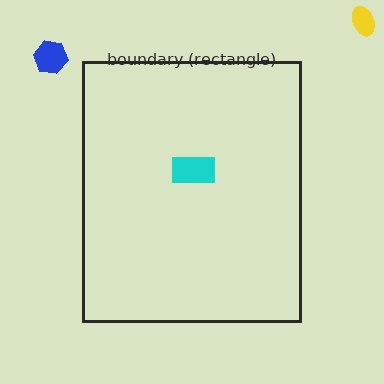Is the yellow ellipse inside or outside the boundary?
Outside.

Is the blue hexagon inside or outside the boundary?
Outside.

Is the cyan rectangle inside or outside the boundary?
Inside.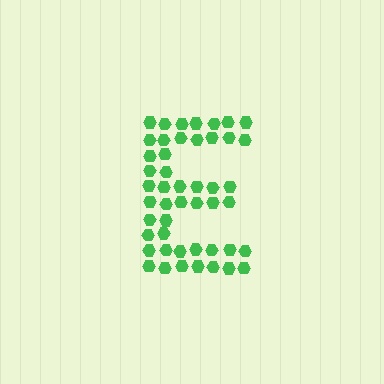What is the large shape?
The large shape is the letter E.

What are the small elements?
The small elements are hexagons.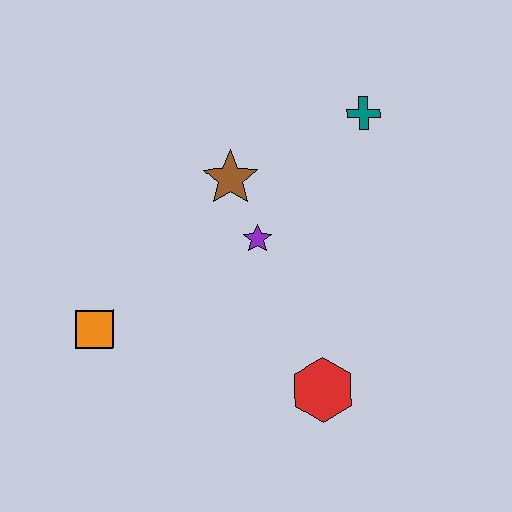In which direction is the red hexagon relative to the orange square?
The red hexagon is to the right of the orange square.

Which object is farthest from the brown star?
The red hexagon is farthest from the brown star.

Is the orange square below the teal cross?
Yes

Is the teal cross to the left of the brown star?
No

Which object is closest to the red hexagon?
The purple star is closest to the red hexagon.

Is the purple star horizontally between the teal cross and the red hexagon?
No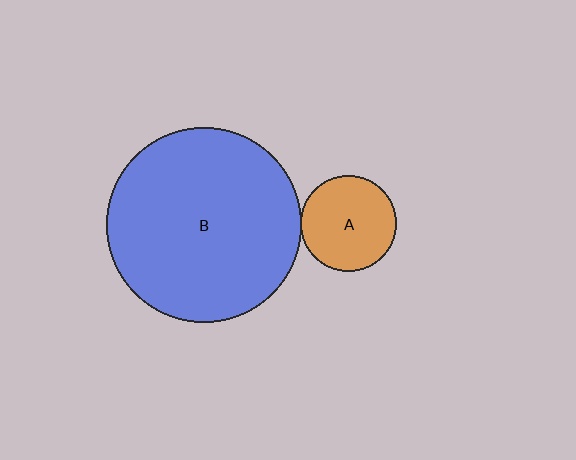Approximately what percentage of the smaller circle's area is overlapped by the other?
Approximately 5%.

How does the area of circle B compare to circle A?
Approximately 4.1 times.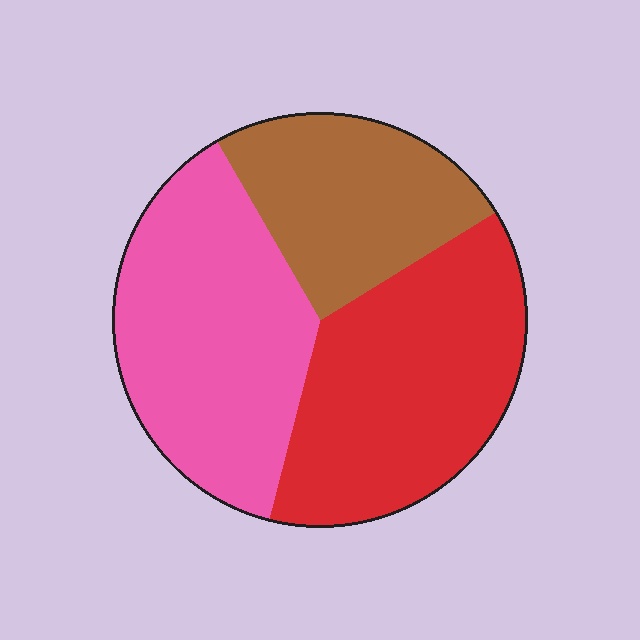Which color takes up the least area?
Brown, at roughly 25%.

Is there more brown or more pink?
Pink.